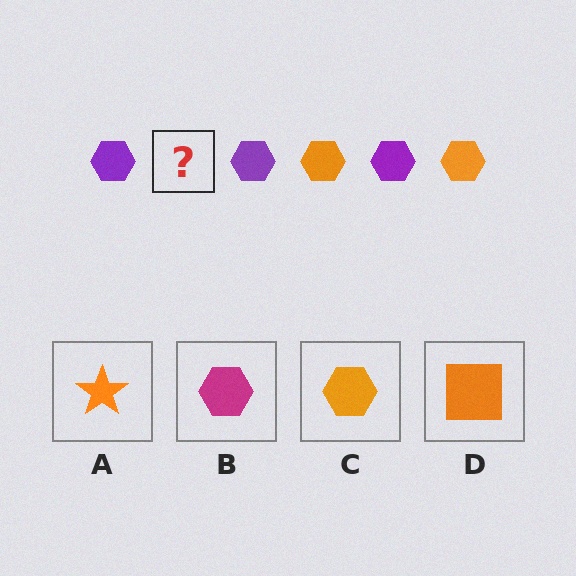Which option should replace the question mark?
Option C.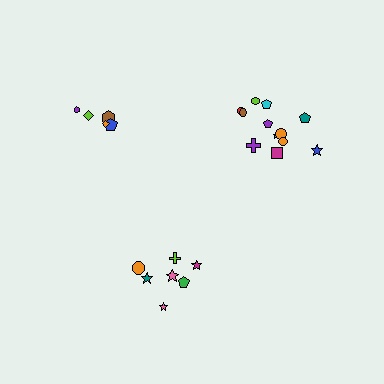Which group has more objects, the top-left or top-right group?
The top-right group.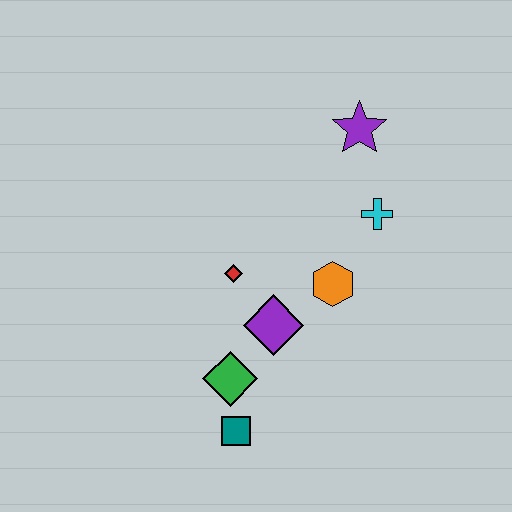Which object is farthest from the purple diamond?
The purple star is farthest from the purple diamond.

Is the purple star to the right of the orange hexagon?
Yes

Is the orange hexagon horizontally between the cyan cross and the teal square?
Yes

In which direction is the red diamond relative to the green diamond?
The red diamond is above the green diamond.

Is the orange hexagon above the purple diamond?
Yes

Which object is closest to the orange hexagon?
The purple diamond is closest to the orange hexagon.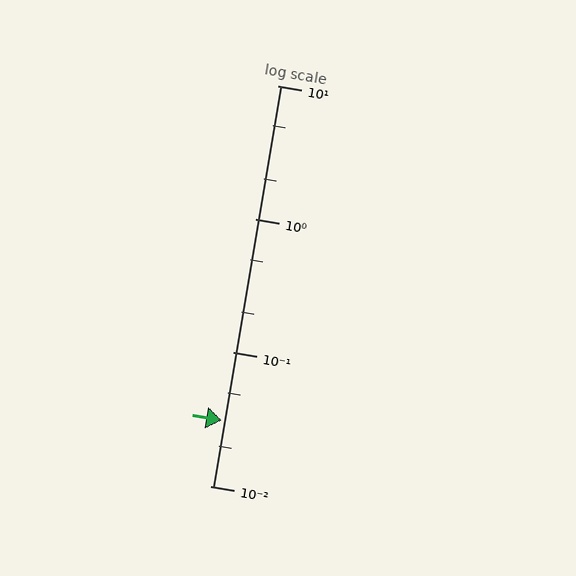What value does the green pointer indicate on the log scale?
The pointer indicates approximately 0.031.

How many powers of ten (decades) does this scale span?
The scale spans 3 decades, from 0.01 to 10.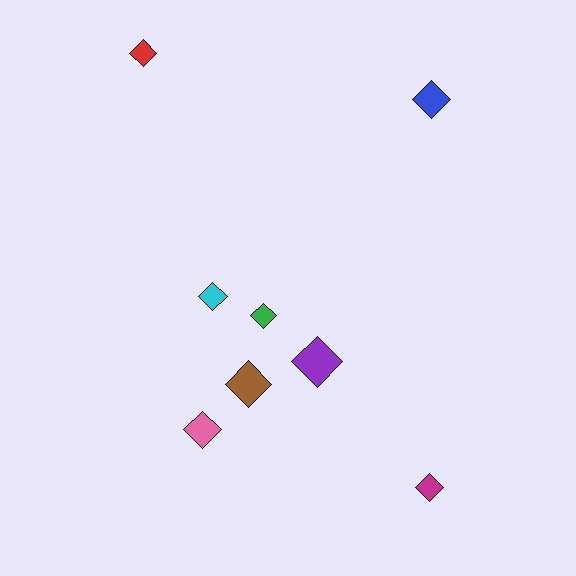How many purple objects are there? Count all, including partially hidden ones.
There is 1 purple object.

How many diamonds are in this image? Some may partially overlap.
There are 8 diamonds.